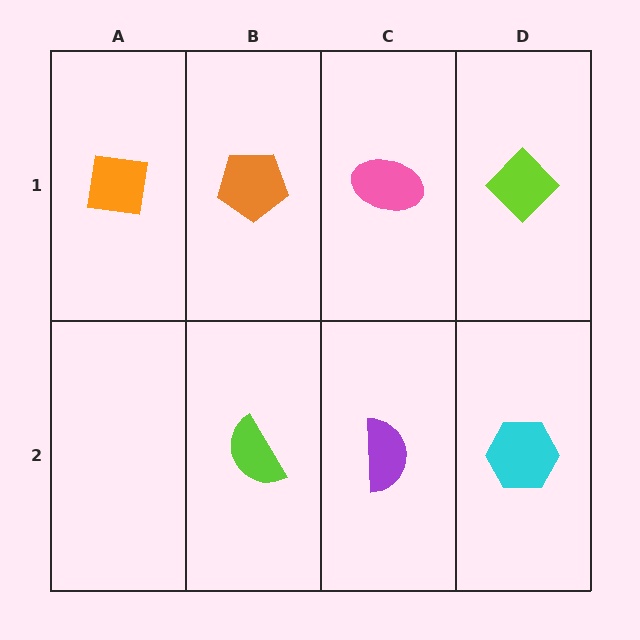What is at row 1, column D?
A lime diamond.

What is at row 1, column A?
An orange square.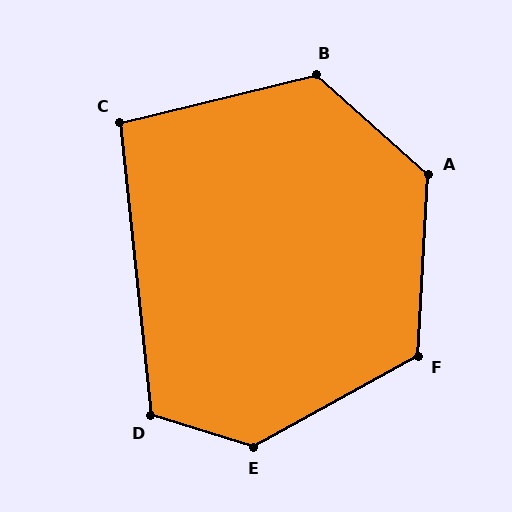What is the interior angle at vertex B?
Approximately 125 degrees (obtuse).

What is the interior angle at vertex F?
Approximately 122 degrees (obtuse).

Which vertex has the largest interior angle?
E, at approximately 134 degrees.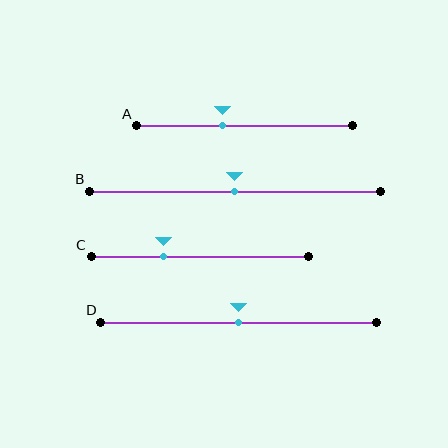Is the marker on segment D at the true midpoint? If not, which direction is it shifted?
Yes, the marker on segment D is at the true midpoint.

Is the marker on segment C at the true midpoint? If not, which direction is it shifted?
No, the marker on segment C is shifted to the left by about 16% of the segment length.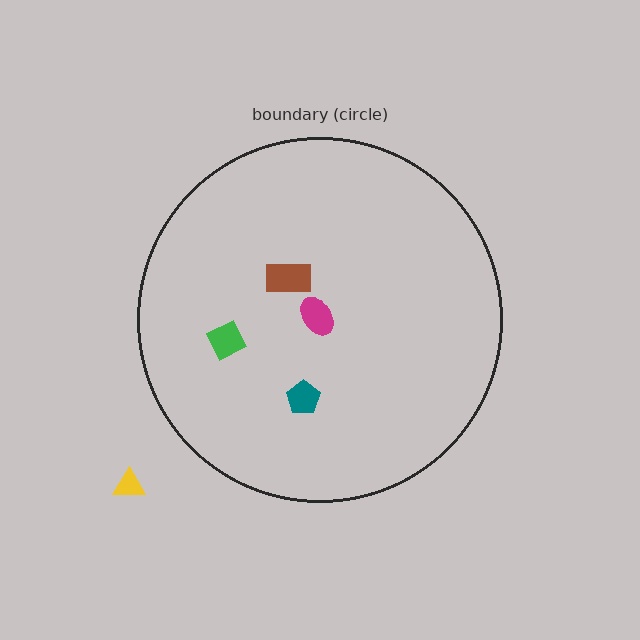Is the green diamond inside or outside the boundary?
Inside.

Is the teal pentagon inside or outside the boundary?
Inside.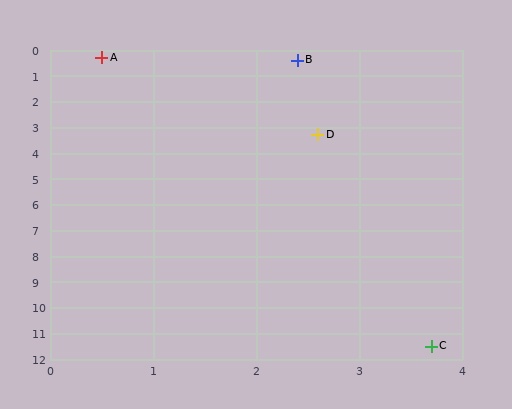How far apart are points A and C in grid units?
Points A and C are about 11.6 grid units apart.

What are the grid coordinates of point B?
Point B is at approximately (2.4, 0.4).